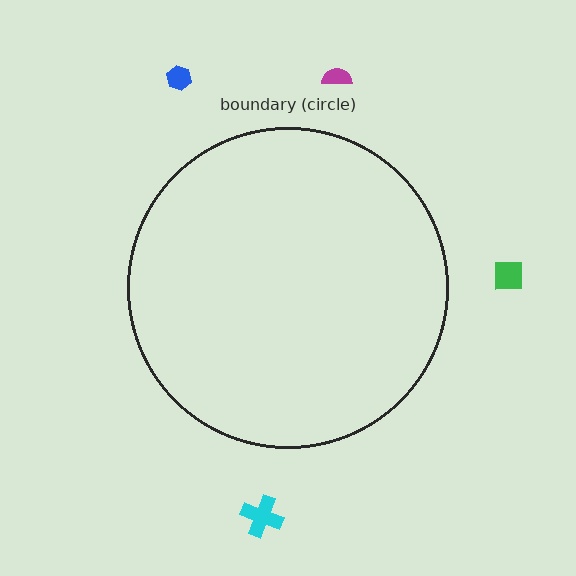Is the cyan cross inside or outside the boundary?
Outside.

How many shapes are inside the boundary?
0 inside, 4 outside.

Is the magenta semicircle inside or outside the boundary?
Outside.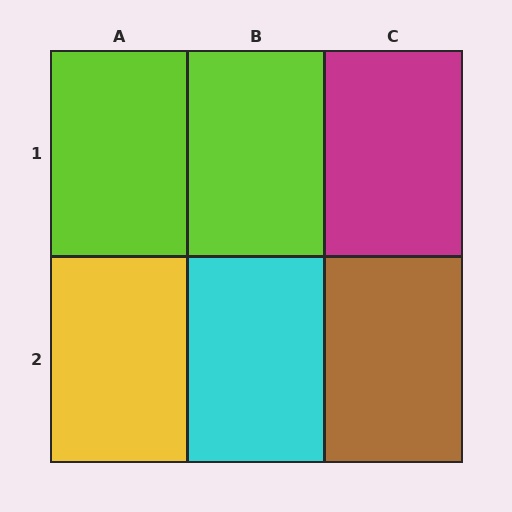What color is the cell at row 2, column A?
Yellow.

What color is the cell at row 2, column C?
Brown.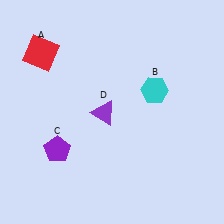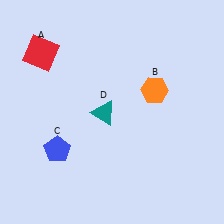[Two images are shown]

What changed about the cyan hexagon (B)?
In Image 1, B is cyan. In Image 2, it changed to orange.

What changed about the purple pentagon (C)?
In Image 1, C is purple. In Image 2, it changed to blue.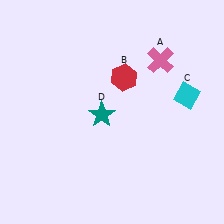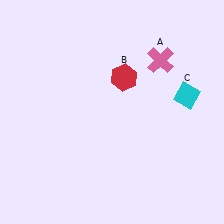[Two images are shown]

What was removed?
The teal star (D) was removed in Image 2.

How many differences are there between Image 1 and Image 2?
There is 1 difference between the two images.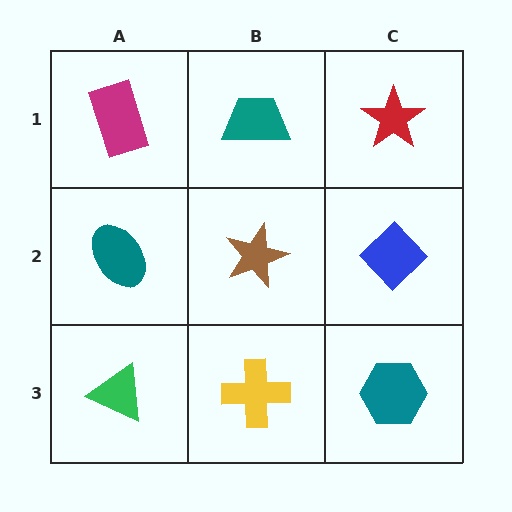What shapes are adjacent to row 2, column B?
A teal trapezoid (row 1, column B), a yellow cross (row 3, column B), a teal ellipse (row 2, column A), a blue diamond (row 2, column C).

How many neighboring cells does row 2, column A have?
3.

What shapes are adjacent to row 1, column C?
A blue diamond (row 2, column C), a teal trapezoid (row 1, column B).